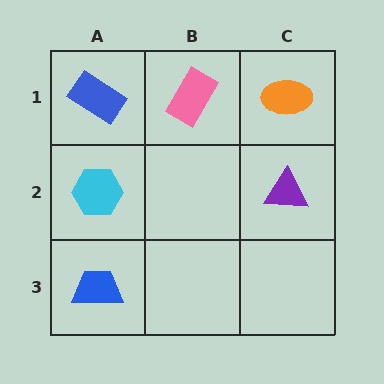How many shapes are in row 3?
1 shape.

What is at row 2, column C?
A purple triangle.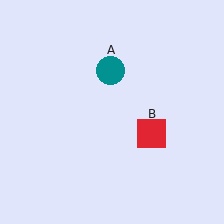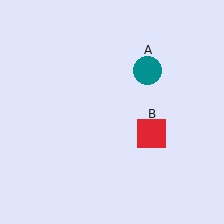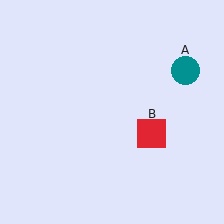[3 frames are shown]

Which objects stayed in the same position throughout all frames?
Red square (object B) remained stationary.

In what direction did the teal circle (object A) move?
The teal circle (object A) moved right.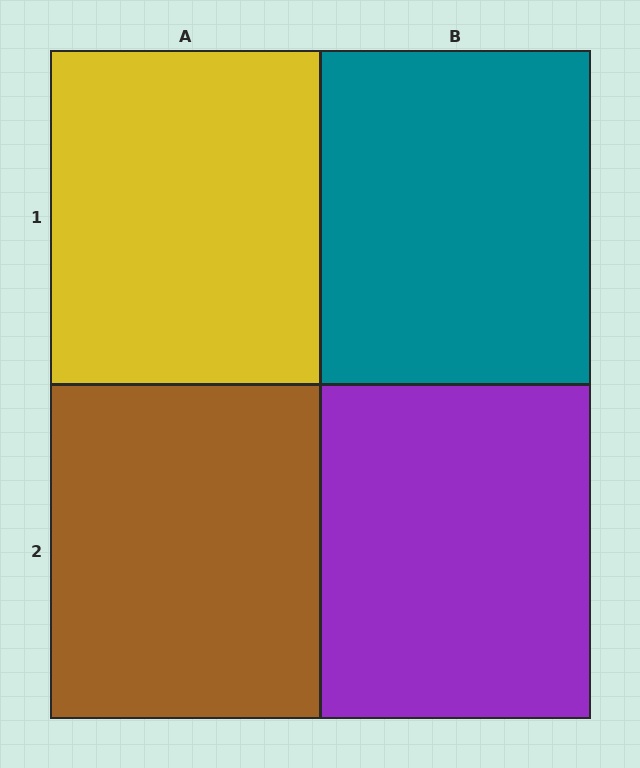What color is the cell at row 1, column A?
Yellow.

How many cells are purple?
1 cell is purple.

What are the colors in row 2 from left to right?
Brown, purple.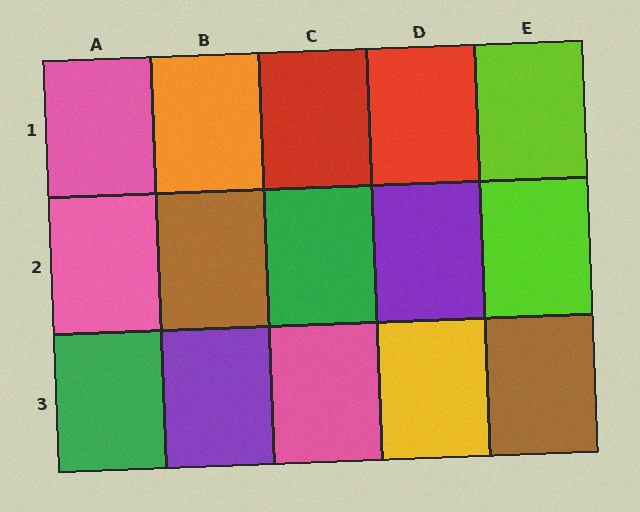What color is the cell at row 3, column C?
Pink.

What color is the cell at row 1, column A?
Pink.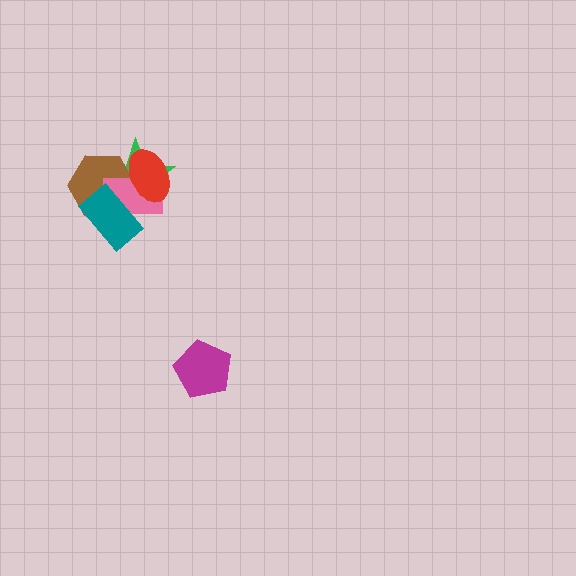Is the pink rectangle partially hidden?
Yes, it is partially covered by another shape.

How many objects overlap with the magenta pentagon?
0 objects overlap with the magenta pentagon.